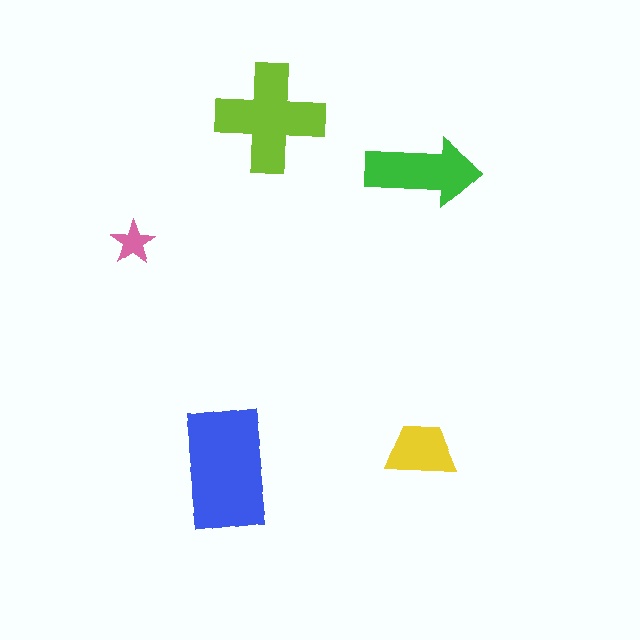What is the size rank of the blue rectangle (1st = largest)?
1st.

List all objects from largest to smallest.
The blue rectangle, the lime cross, the green arrow, the yellow trapezoid, the pink star.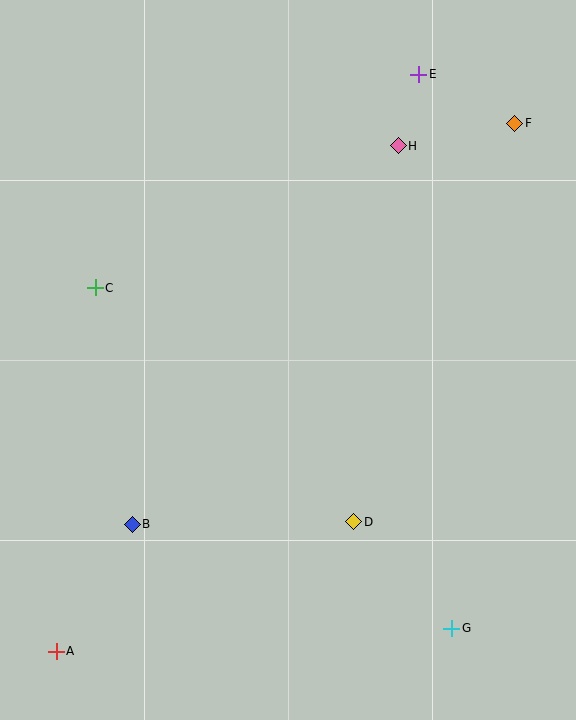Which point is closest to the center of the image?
Point D at (354, 522) is closest to the center.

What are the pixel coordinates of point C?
Point C is at (95, 288).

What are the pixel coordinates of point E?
Point E is at (419, 74).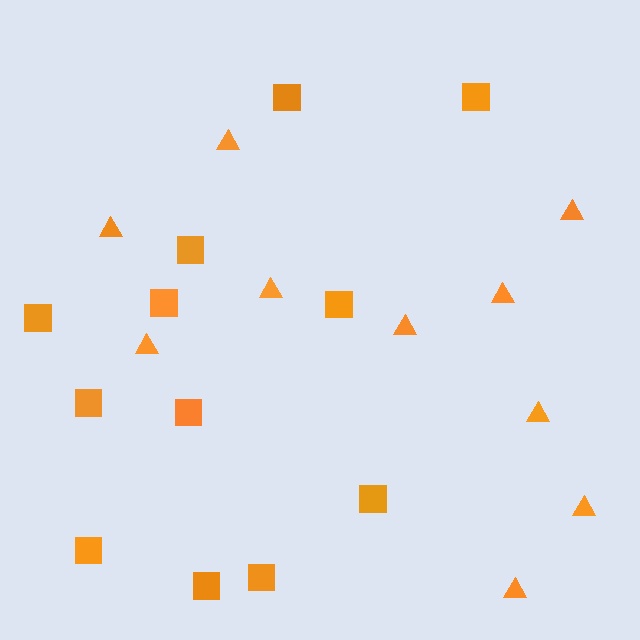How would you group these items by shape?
There are 2 groups: one group of triangles (10) and one group of squares (12).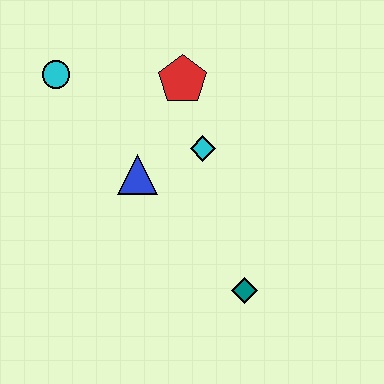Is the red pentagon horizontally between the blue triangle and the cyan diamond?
Yes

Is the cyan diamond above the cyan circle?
No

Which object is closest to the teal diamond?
The cyan diamond is closest to the teal diamond.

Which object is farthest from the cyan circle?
The teal diamond is farthest from the cyan circle.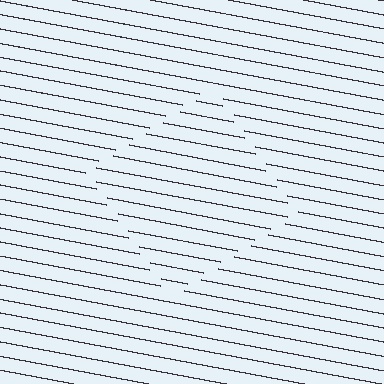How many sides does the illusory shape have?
4 sides — the line-ends trace a square.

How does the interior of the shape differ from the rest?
The interior of the shape contains the same grating, shifted by half a period — the contour is defined by the phase discontinuity where line-ends from the inner and outer gratings abut.